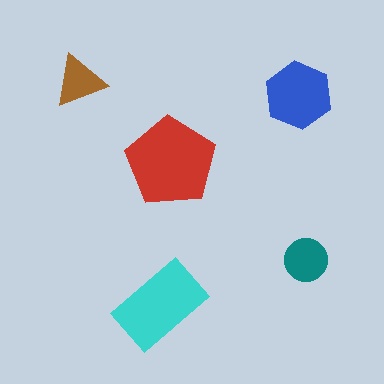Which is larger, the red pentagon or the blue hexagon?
The red pentagon.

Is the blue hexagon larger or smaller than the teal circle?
Larger.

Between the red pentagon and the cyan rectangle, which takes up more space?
The red pentagon.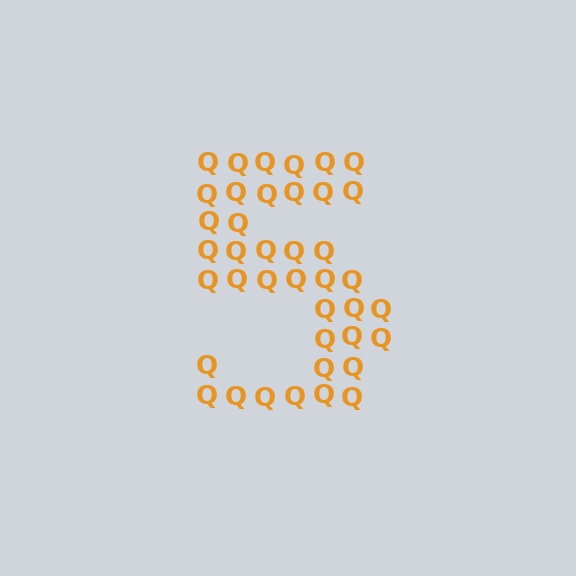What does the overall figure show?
The overall figure shows the digit 5.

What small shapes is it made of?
It is made of small letter Q's.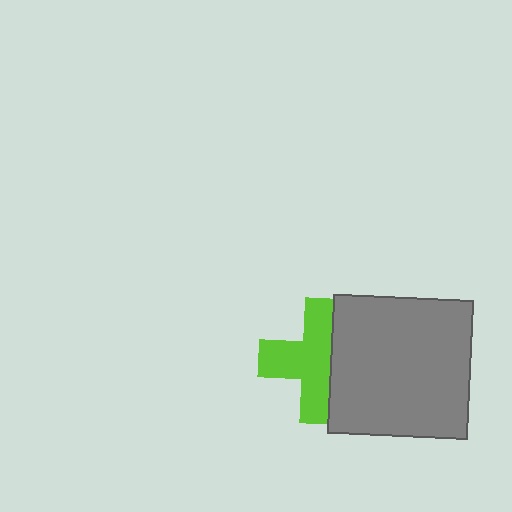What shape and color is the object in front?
The object in front is a gray square.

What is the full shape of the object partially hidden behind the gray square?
The partially hidden object is a lime cross.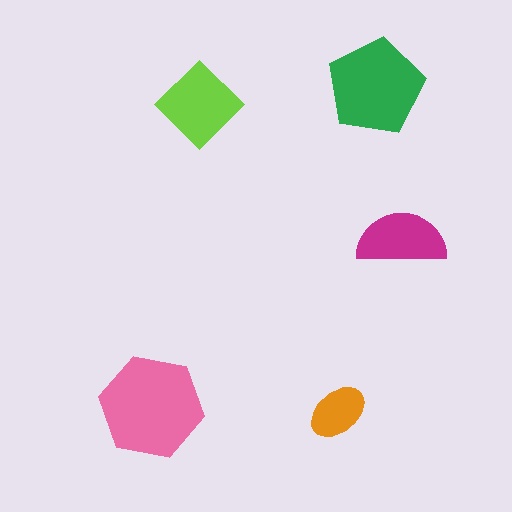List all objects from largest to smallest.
The pink hexagon, the green pentagon, the lime diamond, the magenta semicircle, the orange ellipse.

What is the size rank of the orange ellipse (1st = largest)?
5th.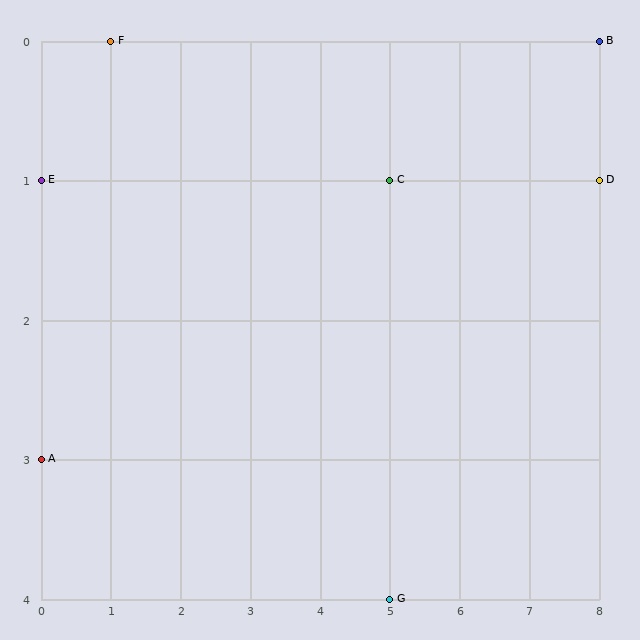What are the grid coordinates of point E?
Point E is at grid coordinates (0, 1).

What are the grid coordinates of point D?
Point D is at grid coordinates (8, 1).